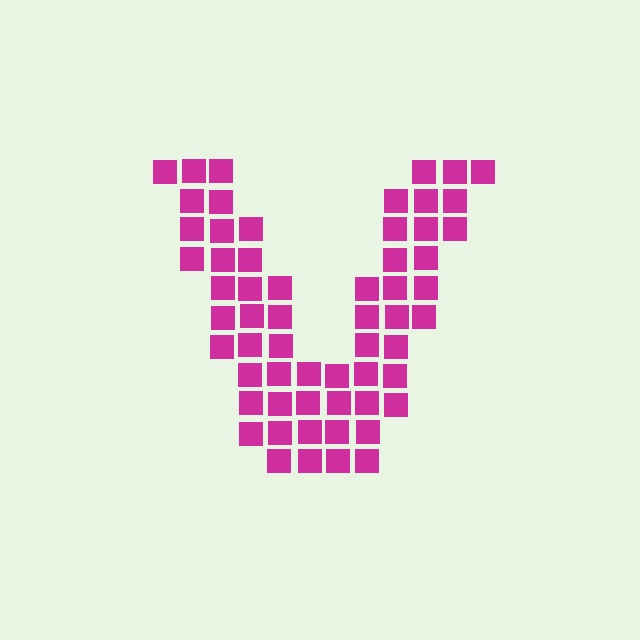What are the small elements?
The small elements are squares.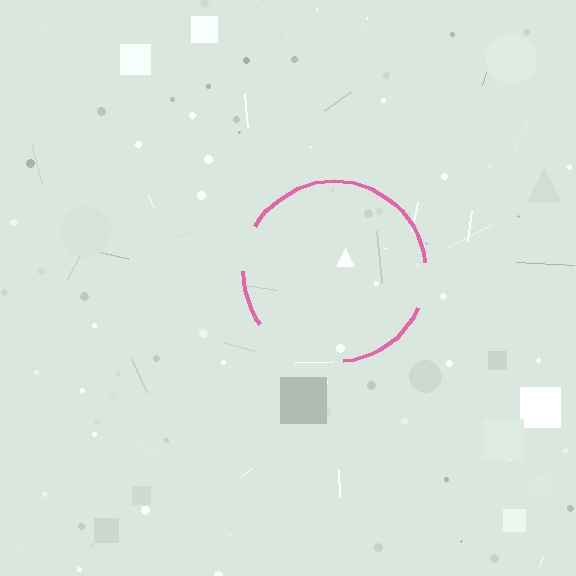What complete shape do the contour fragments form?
The contour fragments form a circle.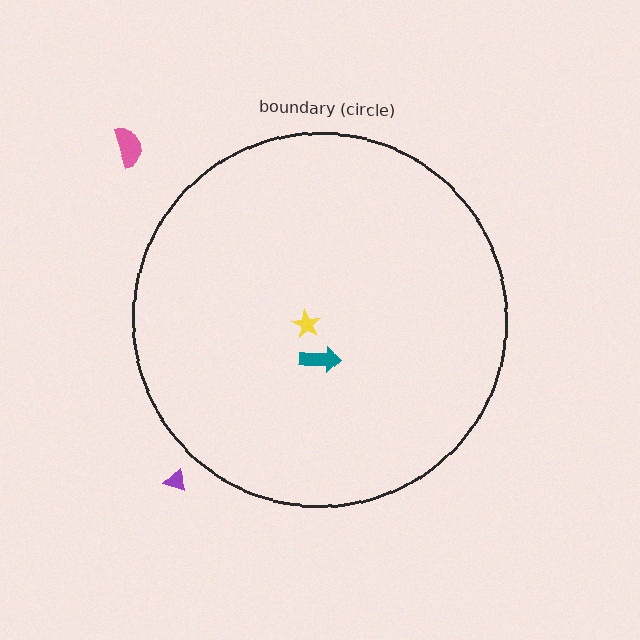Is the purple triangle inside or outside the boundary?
Outside.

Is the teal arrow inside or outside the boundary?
Inside.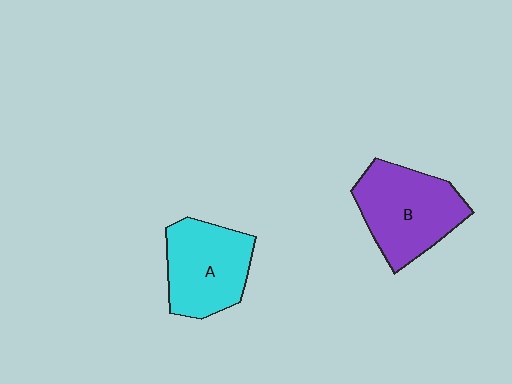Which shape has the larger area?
Shape B (purple).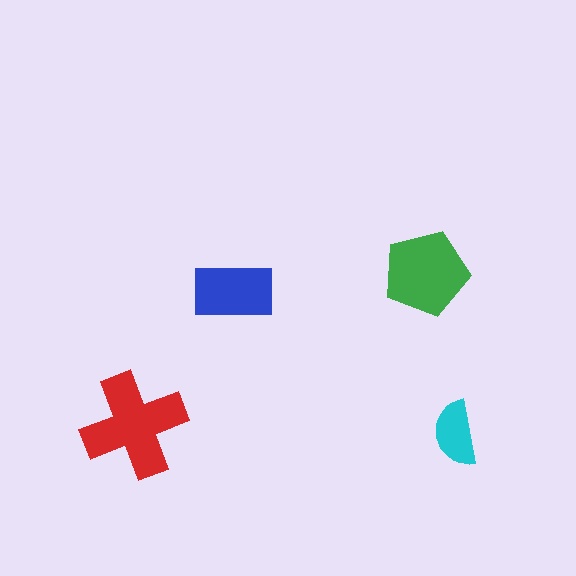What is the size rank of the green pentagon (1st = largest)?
2nd.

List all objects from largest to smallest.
The red cross, the green pentagon, the blue rectangle, the cyan semicircle.